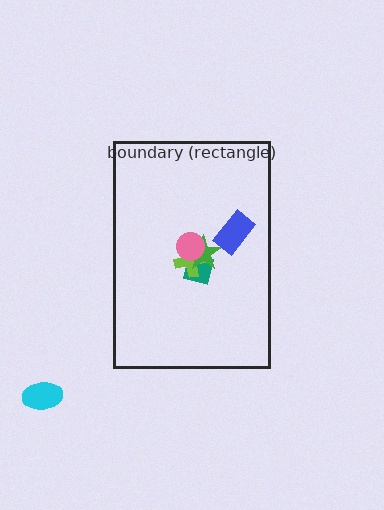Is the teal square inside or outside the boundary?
Inside.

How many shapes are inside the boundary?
5 inside, 1 outside.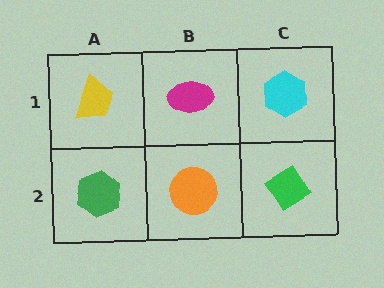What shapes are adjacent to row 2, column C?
A cyan hexagon (row 1, column C), an orange circle (row 2, column B).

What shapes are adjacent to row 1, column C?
A green diamond (row 2, column C), a magenta ellipse (row 1, column B).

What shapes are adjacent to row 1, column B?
An orange circle (row 2, column B), a yellow trapezoid (row 1, column A), a cyan hexagon (row 1, column C).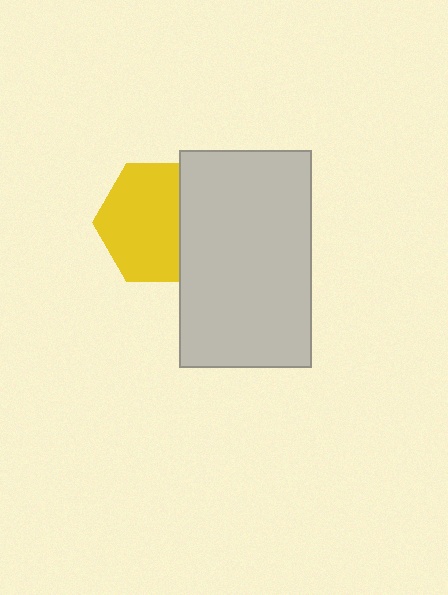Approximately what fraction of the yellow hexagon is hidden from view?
Roughly 32% of the yellow hexagon is hidden behind the light gray rectangle.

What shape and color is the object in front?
The object in front is a light gray rectangle.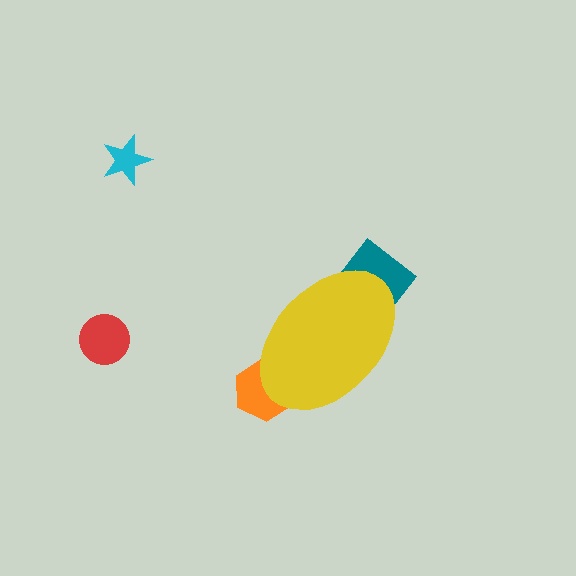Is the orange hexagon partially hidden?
Yes, the orange hexagon is partially hidden behind the yellow ellipse.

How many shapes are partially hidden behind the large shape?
2 shapes are partially hidden.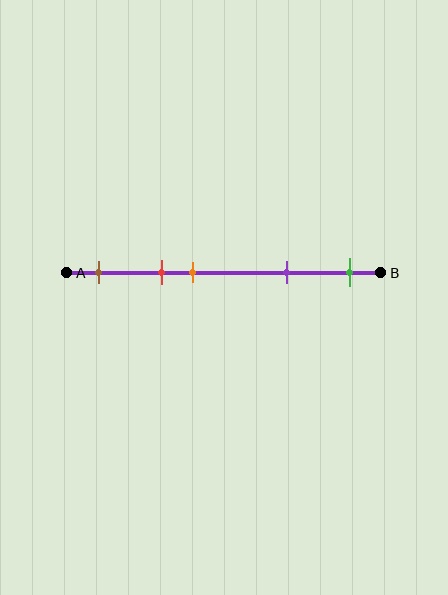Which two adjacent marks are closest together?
The red and orange marks are the closest adjacent pair.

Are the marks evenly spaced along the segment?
No, the marks are not evenly spaced.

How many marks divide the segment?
There are 5 marks dividing the segment.